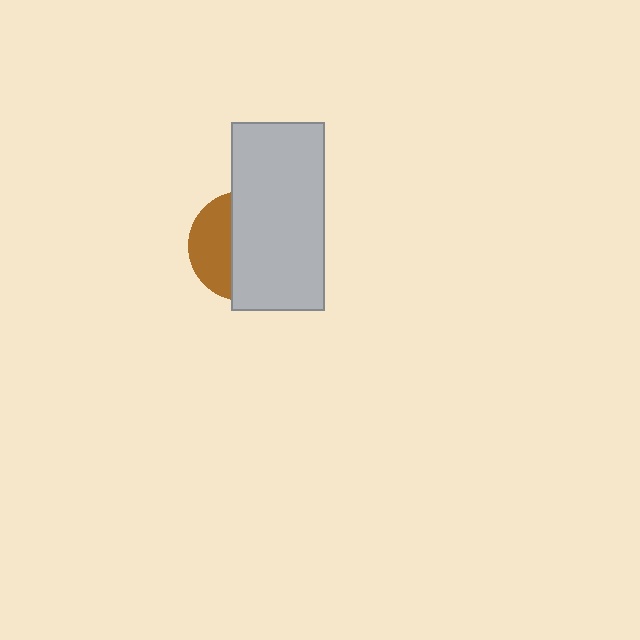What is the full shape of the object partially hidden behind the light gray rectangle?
The partially hidden object is a brown circle.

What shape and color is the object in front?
The object in front is a light gray rectangle.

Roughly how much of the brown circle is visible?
A small part of it is visible (roughly 37%).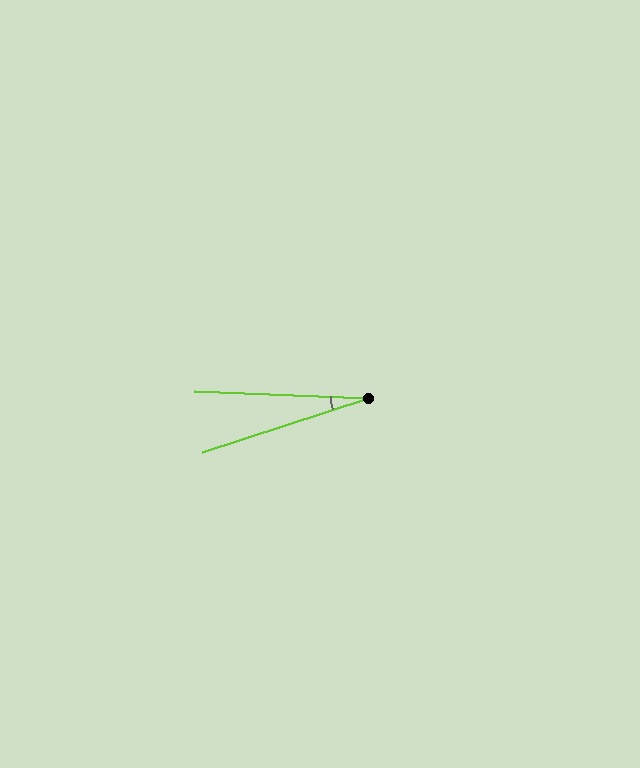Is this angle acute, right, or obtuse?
It is acute.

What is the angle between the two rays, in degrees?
Approximately 21 degrees.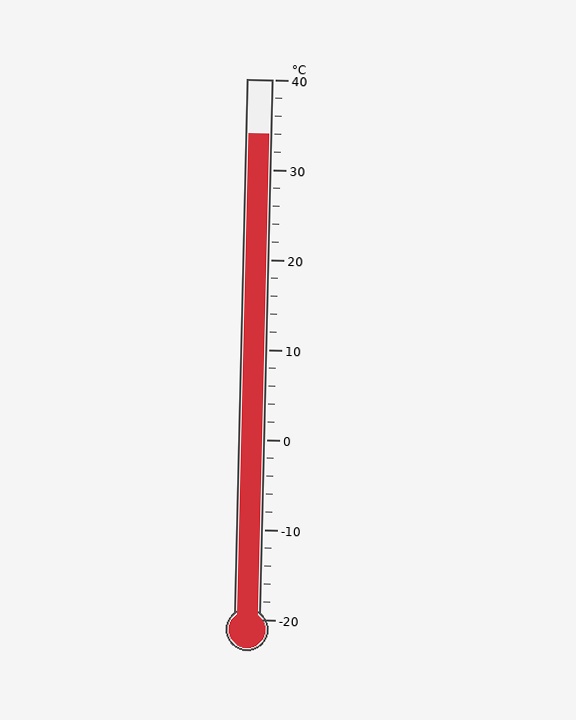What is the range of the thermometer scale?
The thermometer scale ranges from -20°C to 40°C.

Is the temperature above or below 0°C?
The temperature is above 0°C.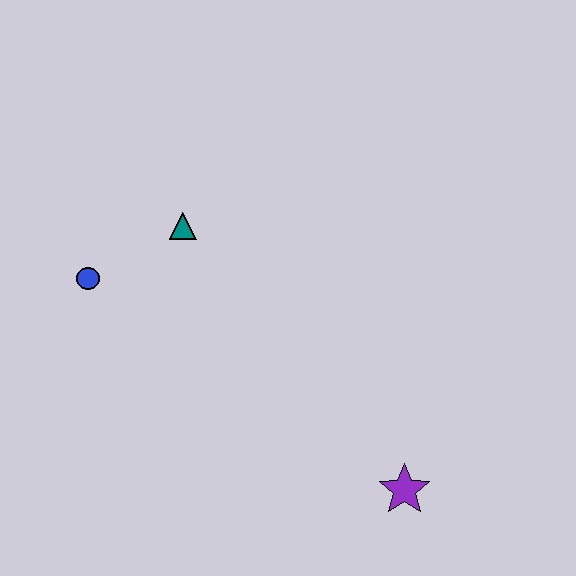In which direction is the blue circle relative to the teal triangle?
The blue circle is to the left of the teal triangle.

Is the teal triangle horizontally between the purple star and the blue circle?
Yes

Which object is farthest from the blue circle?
The purple star is farthest from the blue circle.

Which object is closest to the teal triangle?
The blue circle is closest to the teal triangle.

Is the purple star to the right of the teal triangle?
Yes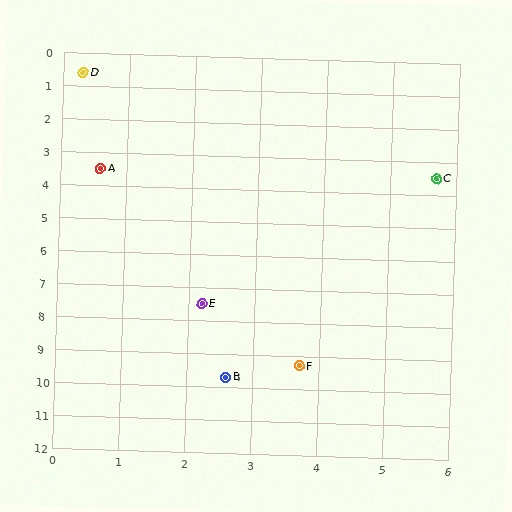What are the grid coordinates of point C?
Point C is at approximately (5.7, 3.5).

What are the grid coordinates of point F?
Point F is at approximately (3.7, 9.3).